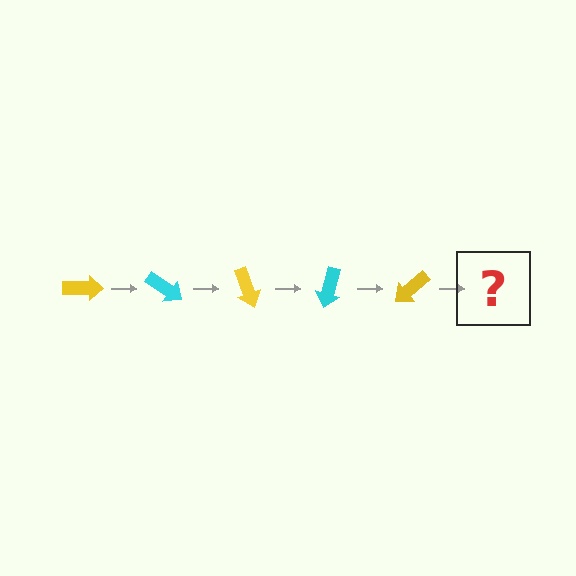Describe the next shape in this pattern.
It should be a cyan arrow, rotated 175 degrees from the start.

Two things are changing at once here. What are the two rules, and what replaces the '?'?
The two rules are that it rotates 35 degrees each step and the color cycles through yellow and cyan. The '?' should be a cyan arrow, rotated 175 degrees from the start.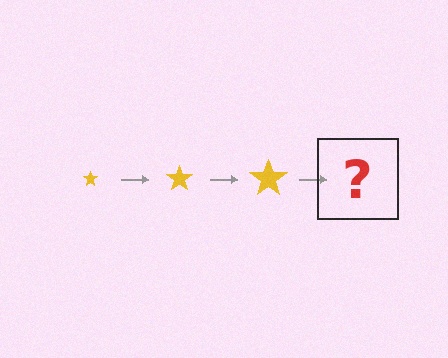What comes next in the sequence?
The next element should be a yellow star, larger than the previous one.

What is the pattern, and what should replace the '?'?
The pattern is that the star gets progressively larger each step. The '?' should be a yellow star, larger than the previous one.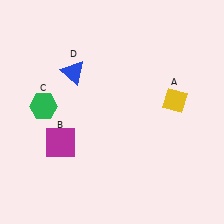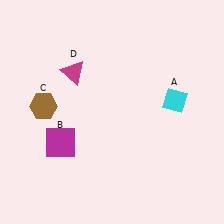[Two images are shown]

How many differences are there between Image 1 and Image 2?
There are 3 differences between the two images.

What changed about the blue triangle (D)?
In Image 1, D is blue. In Image 2, it changed to magenta.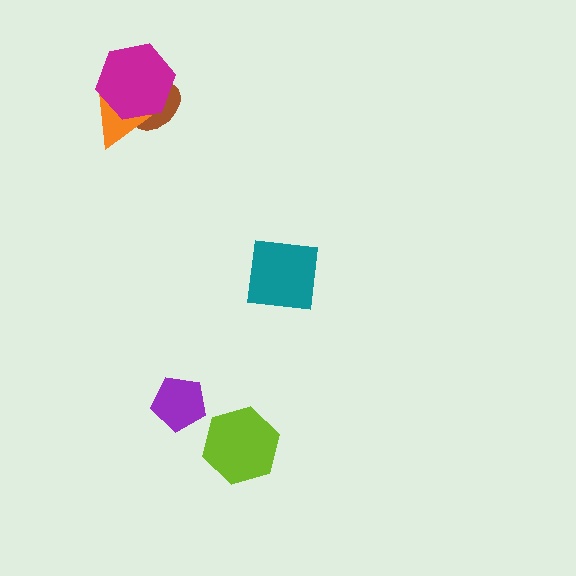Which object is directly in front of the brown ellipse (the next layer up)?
The orange triangle is directly in front of the brown ellipse.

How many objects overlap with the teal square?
0 objects overlap with the teal square.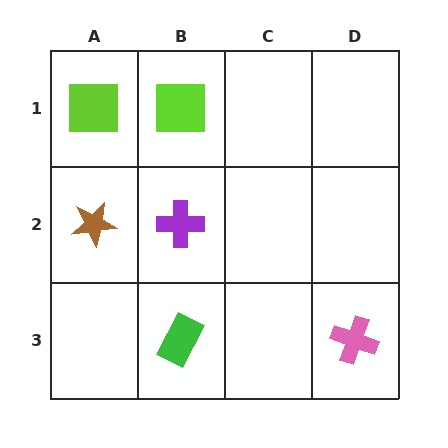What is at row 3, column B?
A green rectangle.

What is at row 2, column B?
A purple cross.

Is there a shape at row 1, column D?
No, that cell is empty.